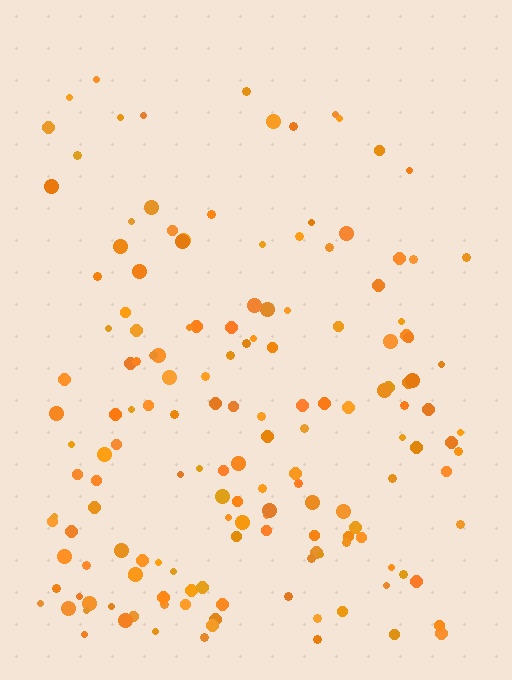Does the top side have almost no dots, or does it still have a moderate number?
Still a moderate number, just noticeably fewer than the bottom.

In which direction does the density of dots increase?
From top to bottom, with the bottom side densest.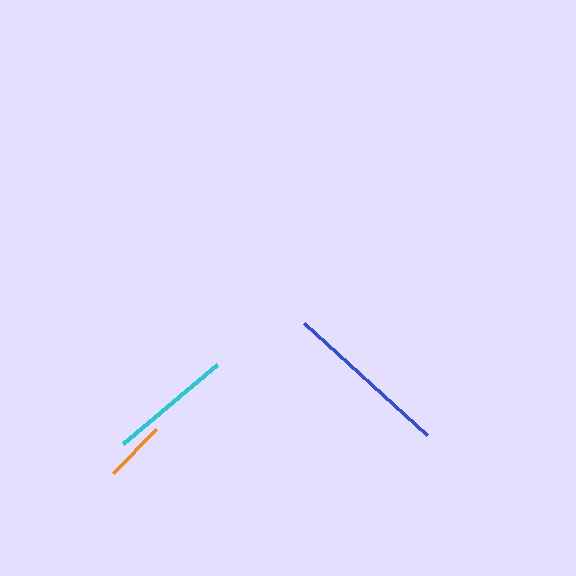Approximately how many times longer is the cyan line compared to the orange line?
The cyan line is approximately 2.0 times the length of the orange line.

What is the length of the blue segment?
The blue segment is approximately 166 pixels long.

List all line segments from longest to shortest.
From longest to shortest: blue, cyan, orange.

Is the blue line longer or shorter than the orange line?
The blue line is longer than the orange line.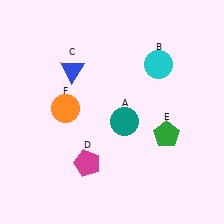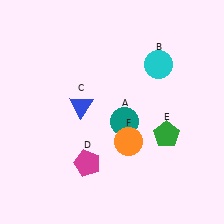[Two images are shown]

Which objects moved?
The objects that moved are: the blue triangle (C), the orange circle (F).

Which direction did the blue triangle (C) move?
The blue triangle (C) moved down.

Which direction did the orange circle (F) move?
The orange circle (F) moved right.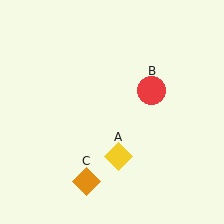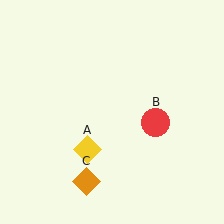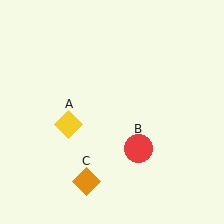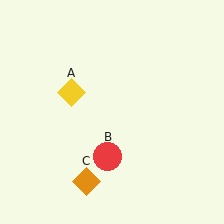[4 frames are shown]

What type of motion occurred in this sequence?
The yellow diamond (object A), red circle (object B) rotated clockwise around the center of the scene.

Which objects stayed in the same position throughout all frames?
Orange diamond (object C) remained stationary.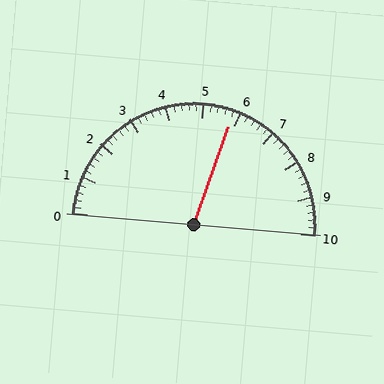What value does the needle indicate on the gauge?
The needle indicates approximately 5.8.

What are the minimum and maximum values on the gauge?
The gauge ranges from 0 to 10.